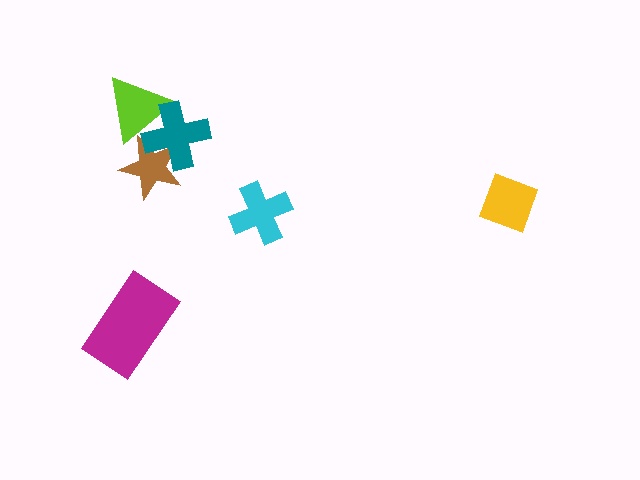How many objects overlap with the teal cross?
2 objects overlap with the teal cross.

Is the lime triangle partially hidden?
Yes, it is partially covered by another shape.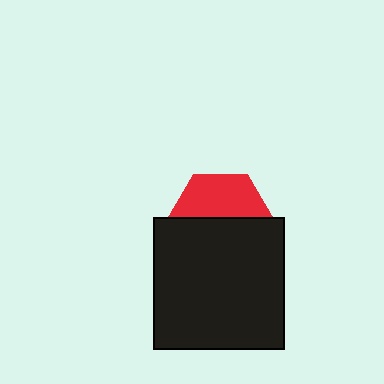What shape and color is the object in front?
The object in front is a black square.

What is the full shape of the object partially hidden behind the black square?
The partially hidden object is a red hexagon.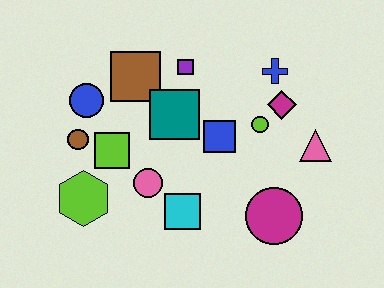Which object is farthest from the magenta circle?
The blue circle is farthest from the magenta circle.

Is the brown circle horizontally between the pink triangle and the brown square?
No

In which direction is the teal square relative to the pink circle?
The teal square is above the pink circle.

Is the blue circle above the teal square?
Yes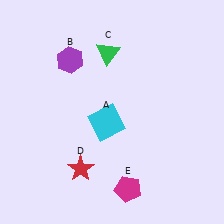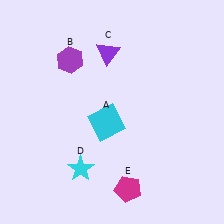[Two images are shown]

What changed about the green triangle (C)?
In Image 1, C is green. In Image 2, it changed to purple.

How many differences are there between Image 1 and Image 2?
There are 2 differences between the two images.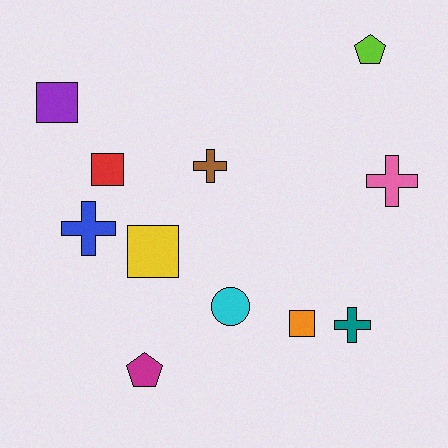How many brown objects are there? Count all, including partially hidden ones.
There is 1 brown object.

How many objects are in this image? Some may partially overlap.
There are 11 objects.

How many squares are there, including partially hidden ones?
There are 4 squares.